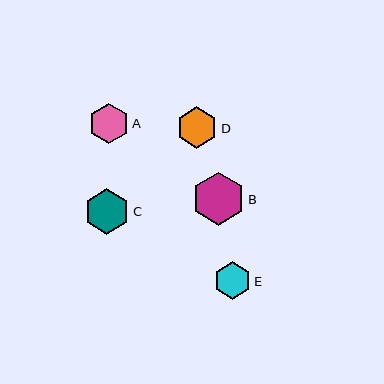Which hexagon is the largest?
Hexagon B is the largest with a size of approximately 53 pixels.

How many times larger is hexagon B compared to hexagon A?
Hexagon B is approximately 1.3 times the size of hexagon A.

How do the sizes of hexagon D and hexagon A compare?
Hexagon D and hexagon A are approximately the same size.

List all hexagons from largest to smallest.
From largest to smallest: B, C, D, A, E.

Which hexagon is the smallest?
Hexagon E is the smallest with a size of approximately 37 pixels.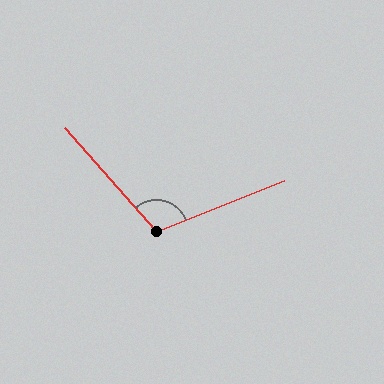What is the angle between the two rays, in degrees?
Approximately 110 degrees.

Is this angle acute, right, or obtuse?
It is obtuse.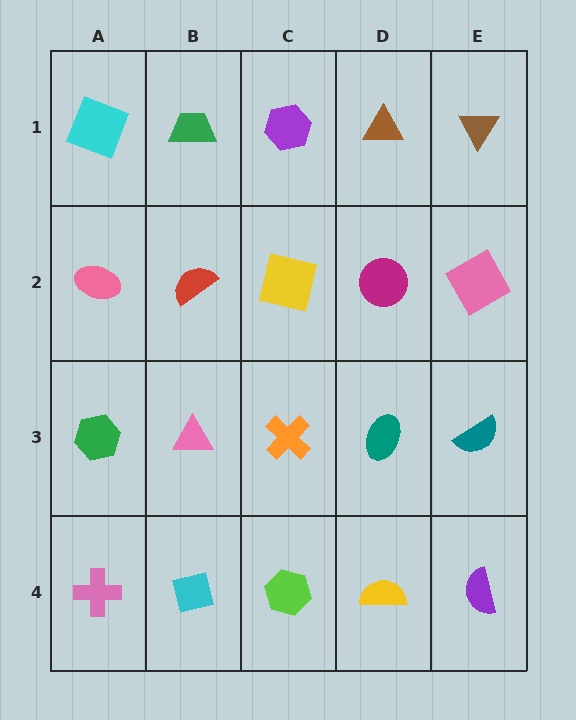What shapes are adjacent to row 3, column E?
A pink diamond (row 2, column E), a purple semicircle (row 4, column E), a teal ellipse (row 3, column D).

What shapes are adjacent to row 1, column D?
A magenta circle (row 2, column D), a purple hexagon (row 1, column C), a brown triangle (row 1, column E).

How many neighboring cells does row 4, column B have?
3.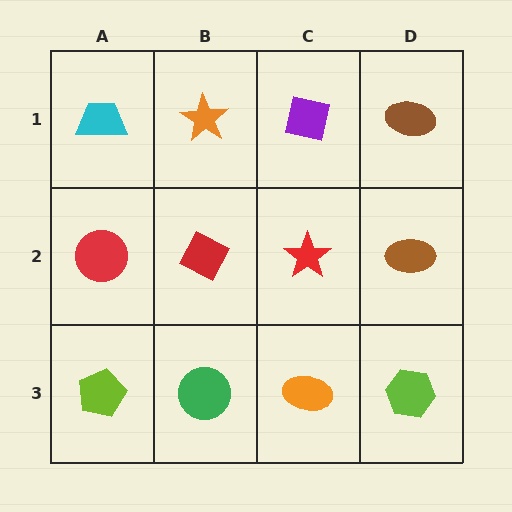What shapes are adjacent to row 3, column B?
A red diamond (row 2, column B), a lime pentagon (row 3, column A), an orange ellipse (row 3, column C).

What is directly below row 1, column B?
A red diamond.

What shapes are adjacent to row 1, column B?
A red diamond (row 2, column B), a cyan trapezoid (row 1, column A), a purple square (row 1, column C).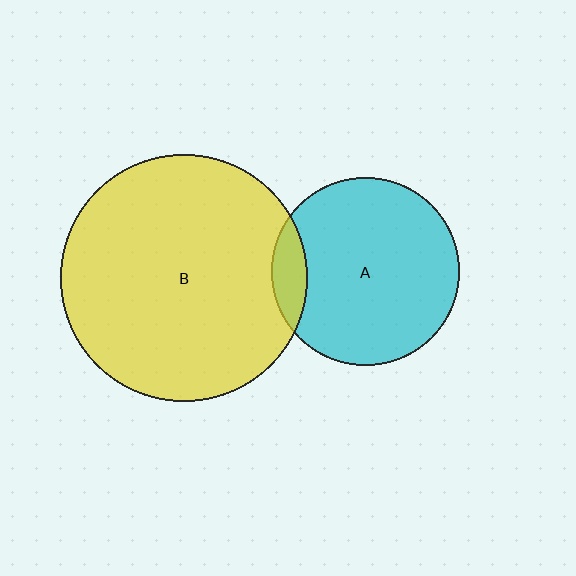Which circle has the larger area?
Circle B (yellow).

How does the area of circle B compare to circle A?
Approximately 1.7 times.